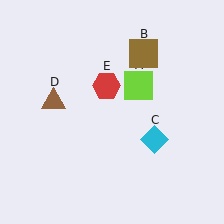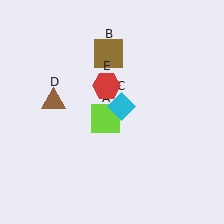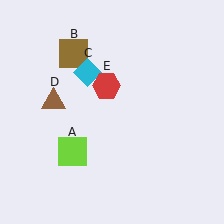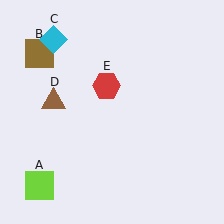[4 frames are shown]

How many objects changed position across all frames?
3 objects changed position: lime square (object A), brown square (object B), cyan diamond (object C).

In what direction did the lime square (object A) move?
The lime square (object A) moved down and to the left.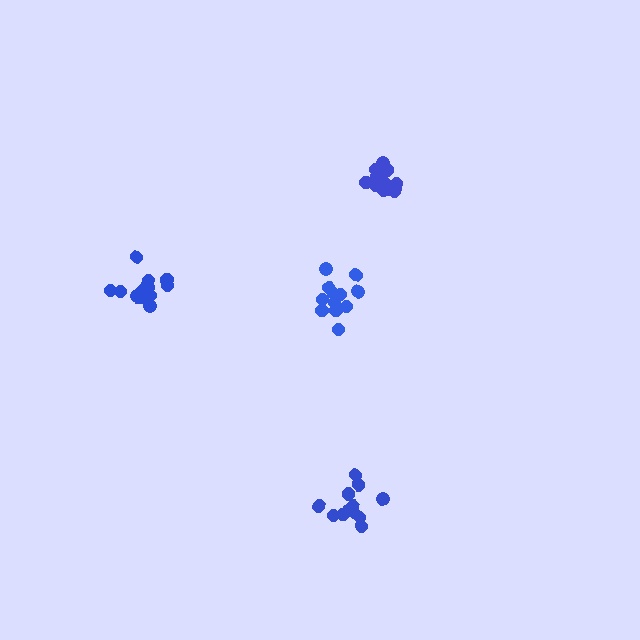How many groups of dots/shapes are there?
There are 4 groups.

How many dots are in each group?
Group 1: 15 dots, Group 2: 12 dots, Group 3: 12 dots, Group 4: 12 dots (51 total).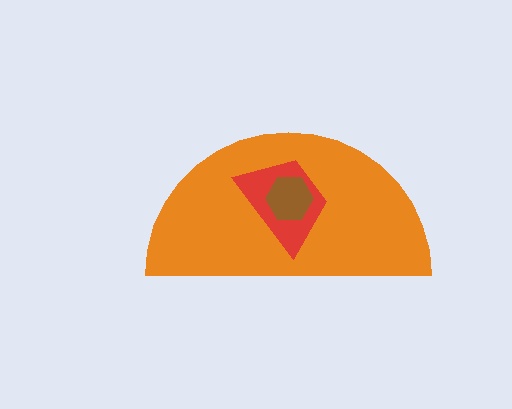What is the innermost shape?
The brown hexagon.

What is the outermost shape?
The orange semicircle.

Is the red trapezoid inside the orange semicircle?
Yes.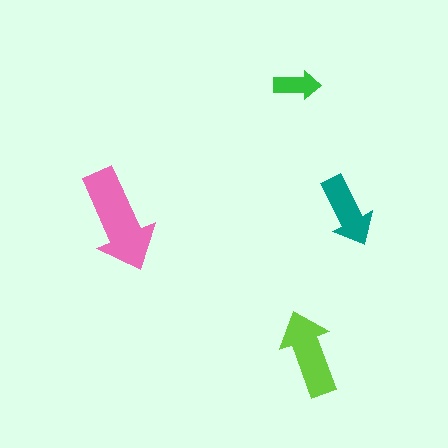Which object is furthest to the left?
The pink arrow is leftmost.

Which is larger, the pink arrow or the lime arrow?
The pink one.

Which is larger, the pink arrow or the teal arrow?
The pink one.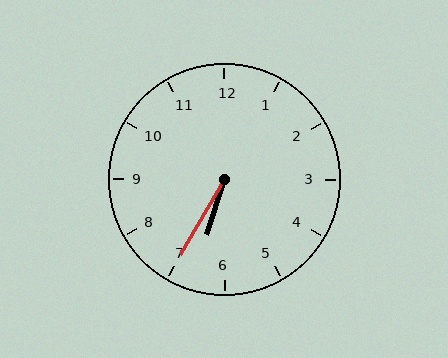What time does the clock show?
6:35.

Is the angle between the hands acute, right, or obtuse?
It is acute.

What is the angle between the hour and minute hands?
Approximately 12 degrees.